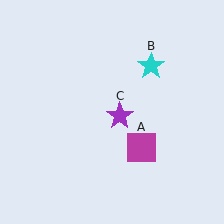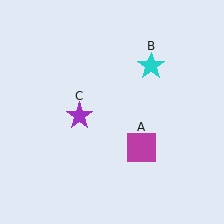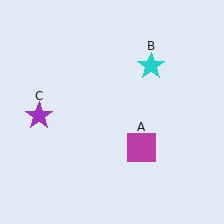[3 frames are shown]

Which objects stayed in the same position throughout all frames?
Magenta square (object A) and cyan star (object B) remained stationary.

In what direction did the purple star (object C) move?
The purple star (object C) moved left.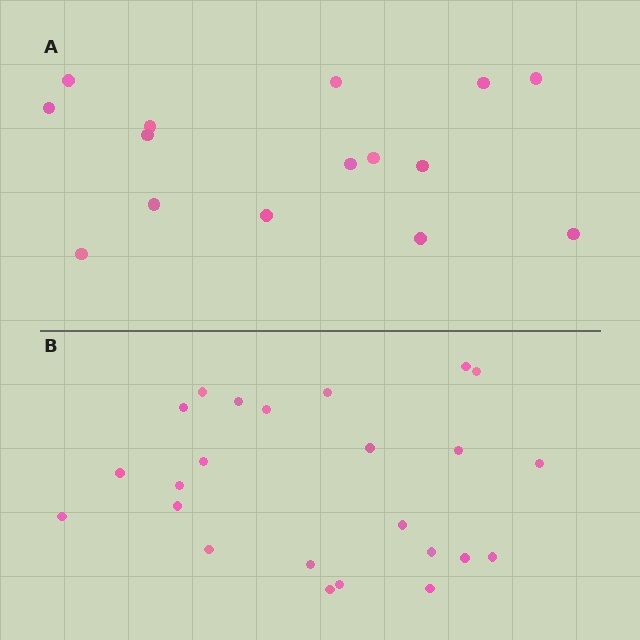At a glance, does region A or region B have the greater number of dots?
Region B (the bottom region) has more dots.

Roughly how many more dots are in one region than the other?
Region B has roughly 8 or so more dots than region A.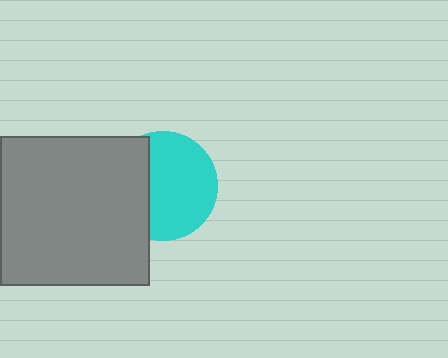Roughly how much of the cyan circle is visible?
Most of it is visible (roughly 66%).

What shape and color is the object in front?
The object in front is a gray square.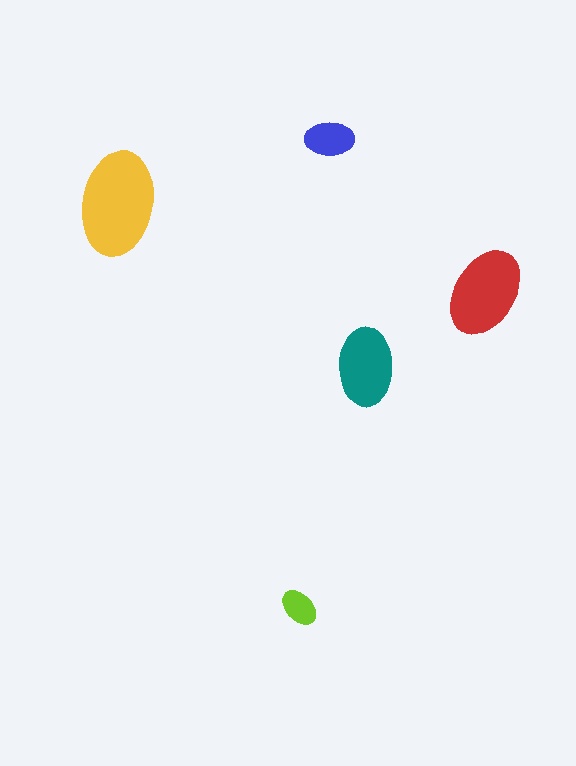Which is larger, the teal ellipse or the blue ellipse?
The teal one.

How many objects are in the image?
There are 5 objects in the image.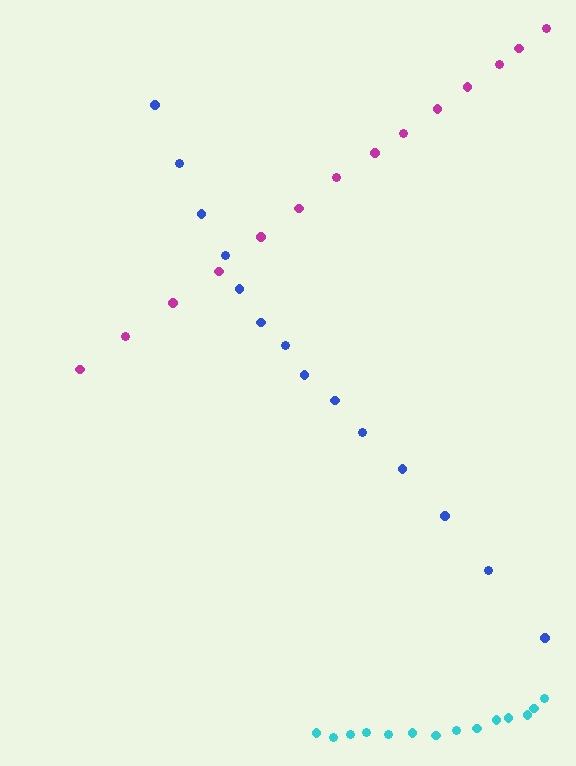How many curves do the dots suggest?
There are 3 distinct paths.